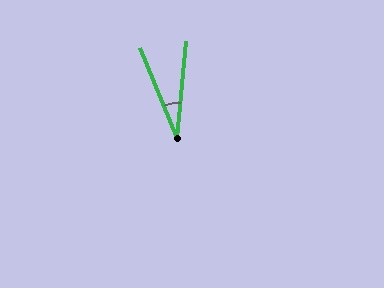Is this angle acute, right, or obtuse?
It is acute.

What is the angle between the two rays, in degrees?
Approximately 28 degrees.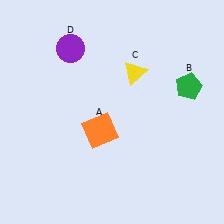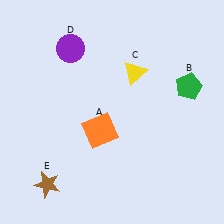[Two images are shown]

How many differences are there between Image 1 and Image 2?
There is 1 difference between the two images.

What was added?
A brown star (E) was added in Image 2.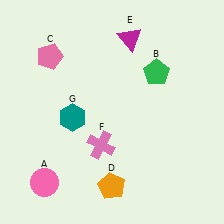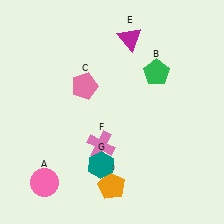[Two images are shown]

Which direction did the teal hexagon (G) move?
The teal hexagon (G) moved down.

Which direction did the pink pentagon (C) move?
The pink pentagon (C) moved right.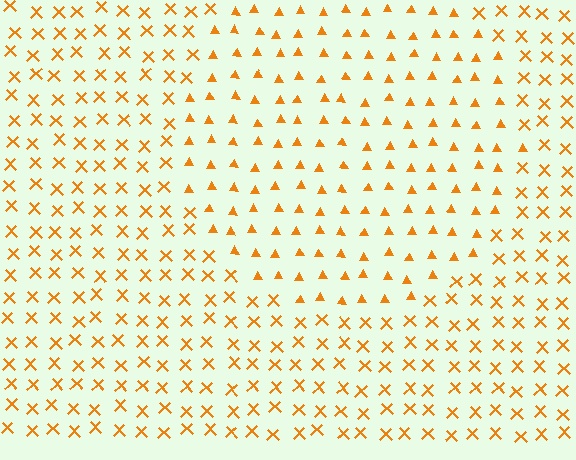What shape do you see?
I see a circle.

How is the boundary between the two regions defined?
The boundary is defined by a change in element shape: triangles inside vs. X marks outside. All elements share the same color and spacing.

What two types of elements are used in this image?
The image uses triangles inside the circle region and X marks outside it.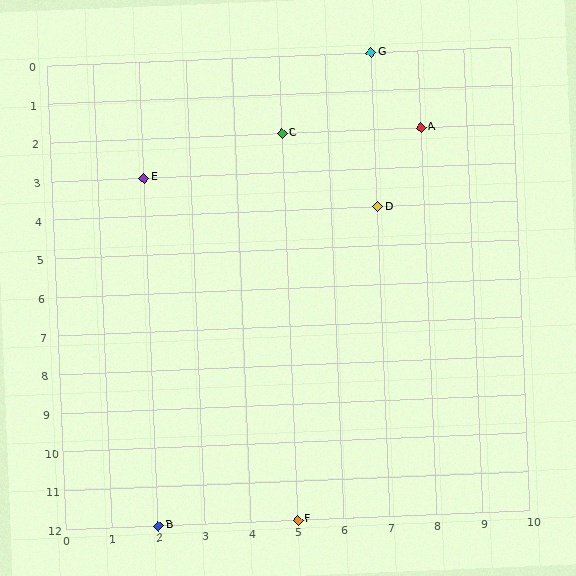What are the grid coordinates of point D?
Point D is at grid coordinates (7, 4).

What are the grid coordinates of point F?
Point F is at grid coordinates (5, 12).